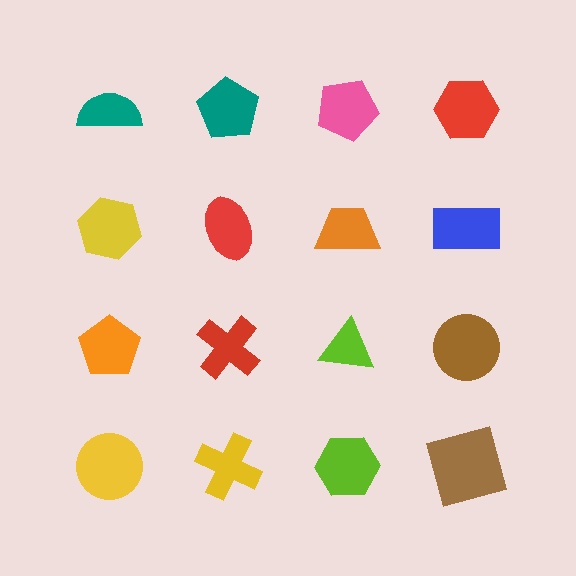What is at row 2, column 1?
A yellow hexagon.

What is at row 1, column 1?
A teal semicircle.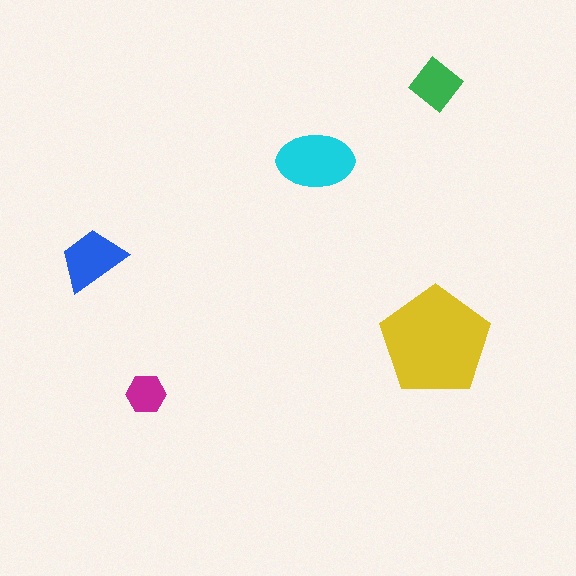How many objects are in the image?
There are 5 objects in the image.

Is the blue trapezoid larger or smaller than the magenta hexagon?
Larger.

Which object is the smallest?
The magenta hexagon.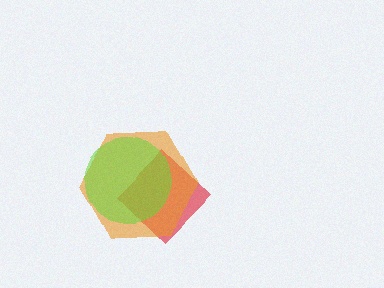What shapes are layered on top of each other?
The layered shapes are: a red diamond, an orange hexagon, a lime circle.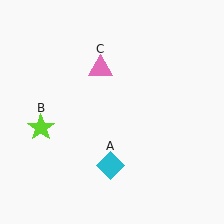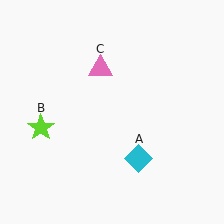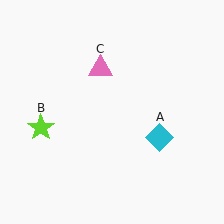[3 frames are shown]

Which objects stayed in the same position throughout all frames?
Lime star (object B) and pink triangle (object C) remained stationary.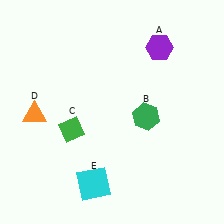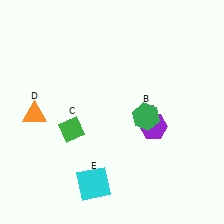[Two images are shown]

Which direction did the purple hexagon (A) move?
The purple hexagon (A) moved down.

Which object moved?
The purple hexagon (A) moved down.